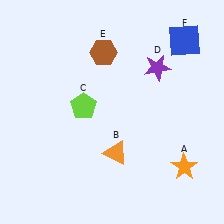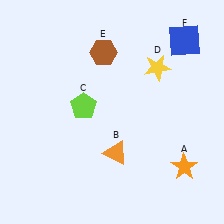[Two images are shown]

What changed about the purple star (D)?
In Image 1, D is purple. In Image 2, it changed to yellow.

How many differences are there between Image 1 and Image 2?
There is 1 difference between the two images.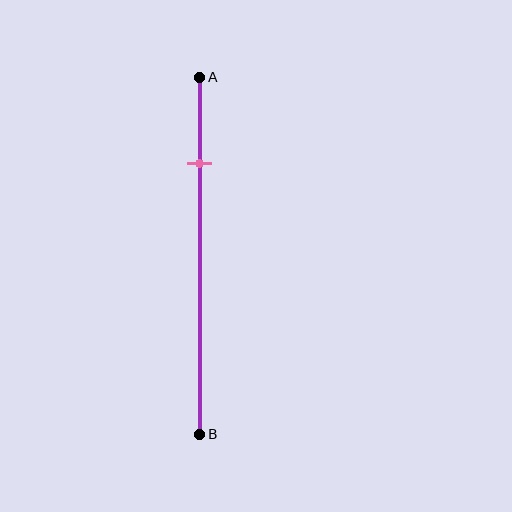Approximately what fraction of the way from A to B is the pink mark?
The pink mark is approximately 25% of the way from A to B.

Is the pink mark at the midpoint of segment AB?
No, the mark is at about 25% from A, not at the 50% midpoint.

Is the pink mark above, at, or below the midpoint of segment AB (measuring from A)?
The pink mark is above the midpoint of segment AB.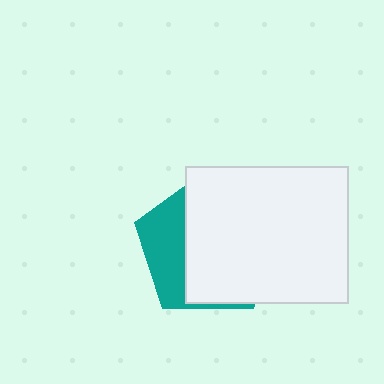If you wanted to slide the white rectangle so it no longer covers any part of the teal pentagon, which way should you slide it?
Slide it right — that is the most direct way to separate the two shapes.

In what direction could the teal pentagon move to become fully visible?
The teal pentagon could move left. That would shift it out from behind the white rectangle entirely.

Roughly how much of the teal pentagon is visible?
A small part of it is visible (roughly 32%).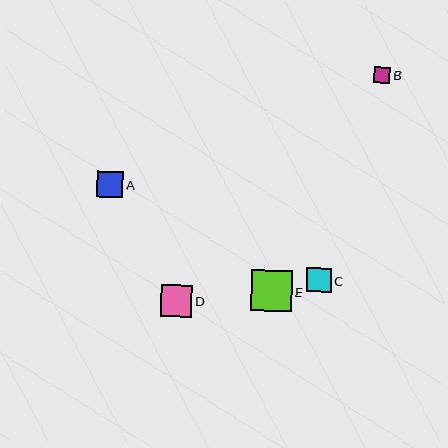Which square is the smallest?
Square B is the smallest with a size of approximately 17 pixels.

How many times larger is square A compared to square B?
Square A is approximately 1.6 times the size of square B.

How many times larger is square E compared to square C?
Square E is approximately 1.7 times the size of square C.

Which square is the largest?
Square E is the largest with a size of approximately 41 pixels.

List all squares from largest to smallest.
From largest to smallest: E, D, A, C, B.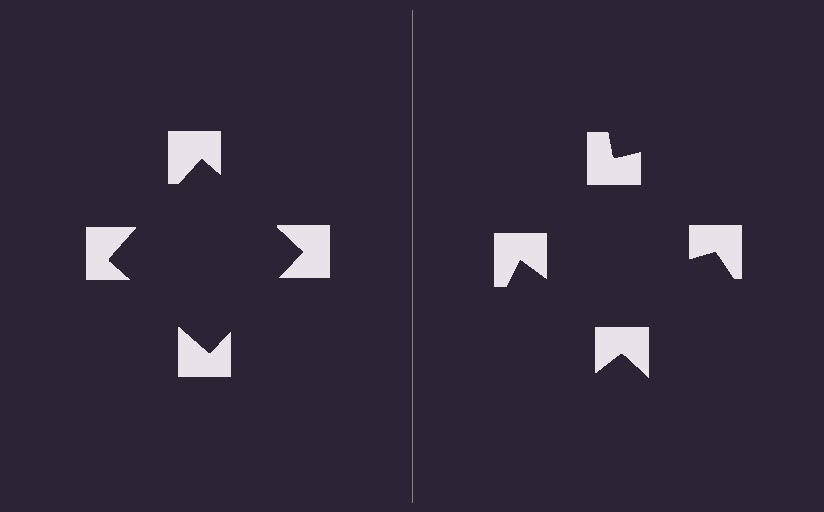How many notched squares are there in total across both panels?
8 — 4 on each side.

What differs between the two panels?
The notched squares are positioned identically on both sides; only the wedge orientations differ. On the left they align to a square; on the right they are misaligned.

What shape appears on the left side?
An illusory square.